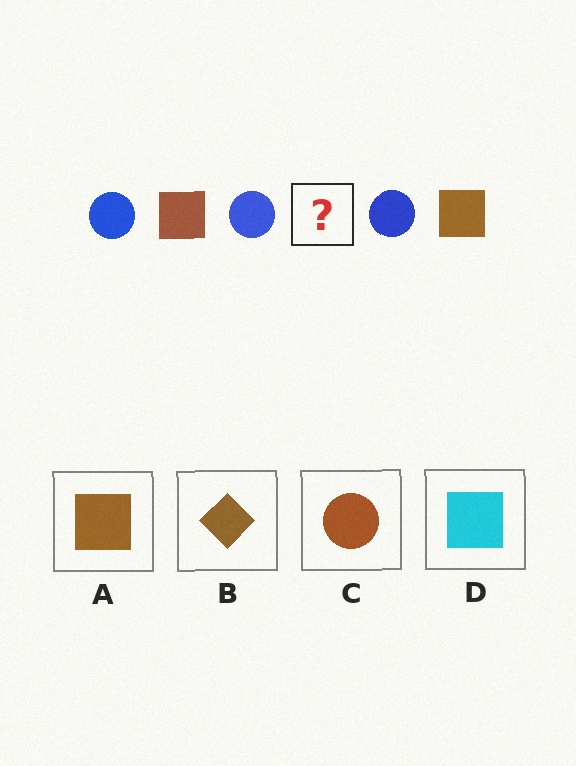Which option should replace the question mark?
Option A.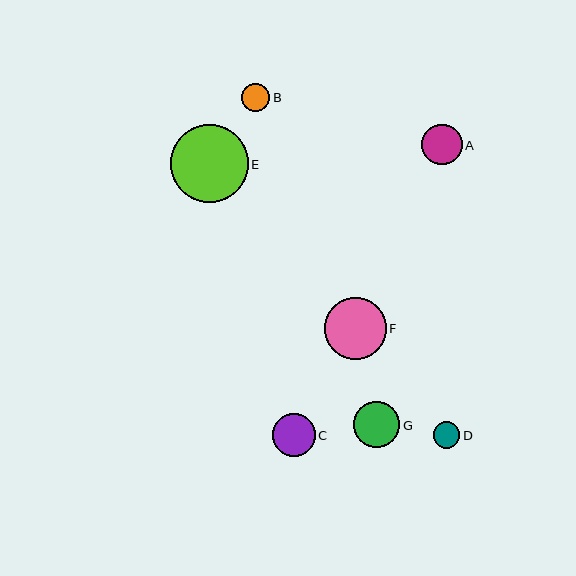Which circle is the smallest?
Circle D is the smallest with a size of approximately 27 pixels.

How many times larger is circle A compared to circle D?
Circle A is approximately 1.5 times the size of circle D.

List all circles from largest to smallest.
From largest to smallest: E, F, G, C, A, B, D.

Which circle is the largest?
Circle E is the largest with a size of approximately 78 pixels.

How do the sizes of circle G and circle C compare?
Circle G and circle C are approximately the same size.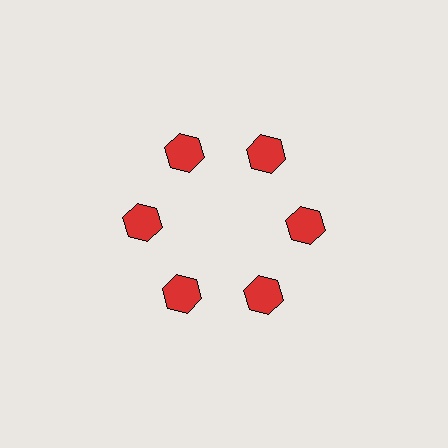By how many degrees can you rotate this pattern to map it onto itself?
The pattern maps onto itself every 60 degrees of rotation.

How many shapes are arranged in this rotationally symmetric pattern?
There are 6 shapes, arranged in 6 groups of 1.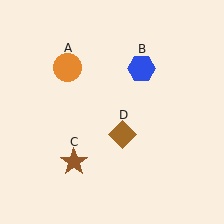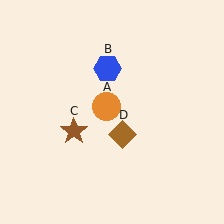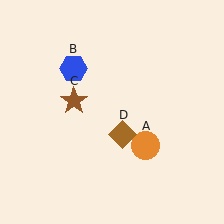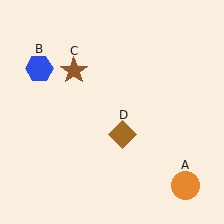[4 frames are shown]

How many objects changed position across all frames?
3 objects changed position: orange circle (object A), blue hexagon (object B), brown star (object C).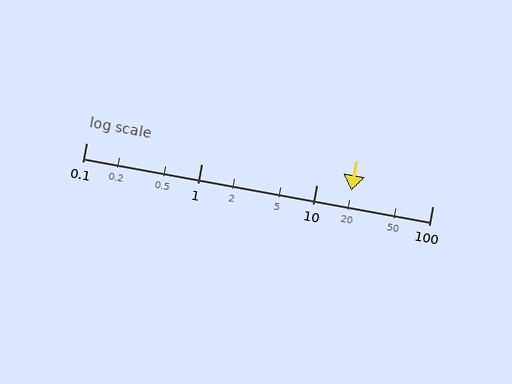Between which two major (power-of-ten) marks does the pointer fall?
The pointer is between 10 and 100.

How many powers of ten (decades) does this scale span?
The scale spans 3 decades, from 0.1 to 100.